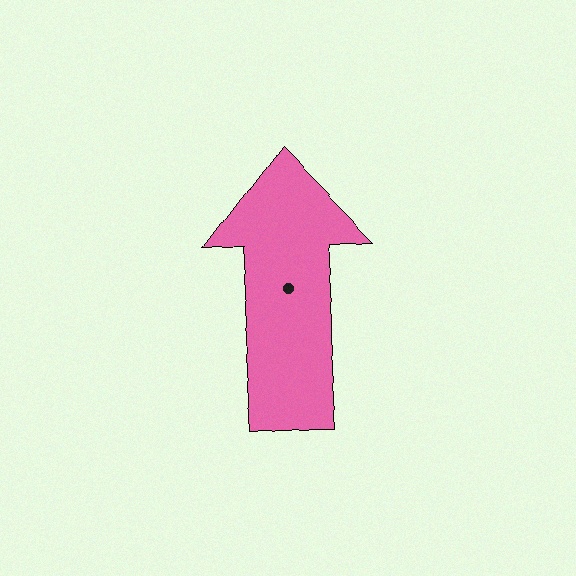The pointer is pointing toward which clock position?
Roughly 12 o'clock.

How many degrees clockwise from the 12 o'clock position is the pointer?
Approximately 356 degrees.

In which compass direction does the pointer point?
North.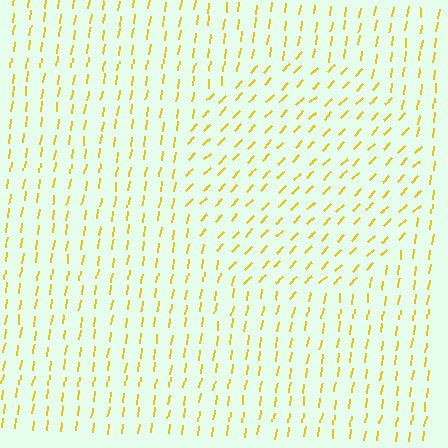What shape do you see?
I see a circle.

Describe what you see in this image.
The image is filled with small yellow line segments. A circle region in the image has lines oriented differently from the surrounding lines, creating a visible texture boundary.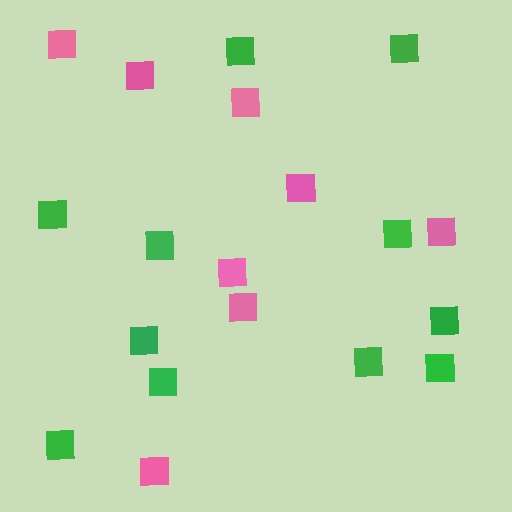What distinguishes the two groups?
There are 2 groups: one group of pink squares (8) and one group of green squares (11).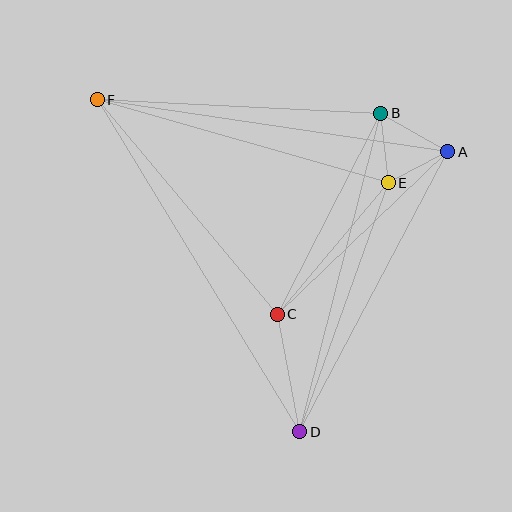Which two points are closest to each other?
Points A and E are closest to each other.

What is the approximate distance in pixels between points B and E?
The distance between B and E is approximately 70 pixels.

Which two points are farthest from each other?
Points D and F are farthest from each other.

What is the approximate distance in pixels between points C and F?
The distance between C and F is approximately 280 pixels.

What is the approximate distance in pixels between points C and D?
The distance between C and D is approximately 120 pixels.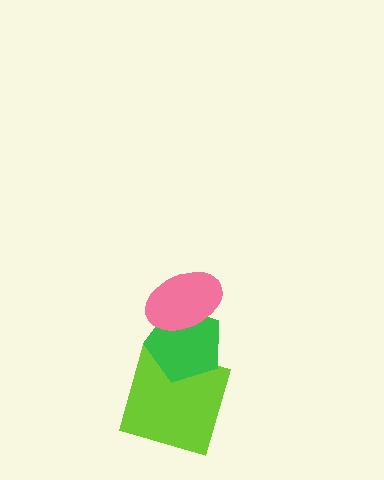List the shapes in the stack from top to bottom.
From top to bottom: the pink ellipse, the green pentagon, the lime square.